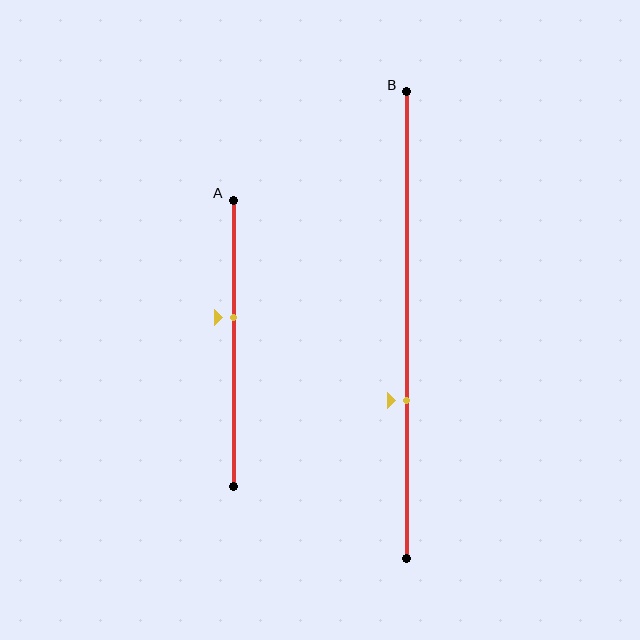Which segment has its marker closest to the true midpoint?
Segment A has its marker closest to the true midpoint.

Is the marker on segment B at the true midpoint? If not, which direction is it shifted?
No, the marker on segment B is shifted downward by about 16% of the segment length.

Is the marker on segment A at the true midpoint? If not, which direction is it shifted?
No, the marker on segment A is shifted upward by about 9% of the segment length.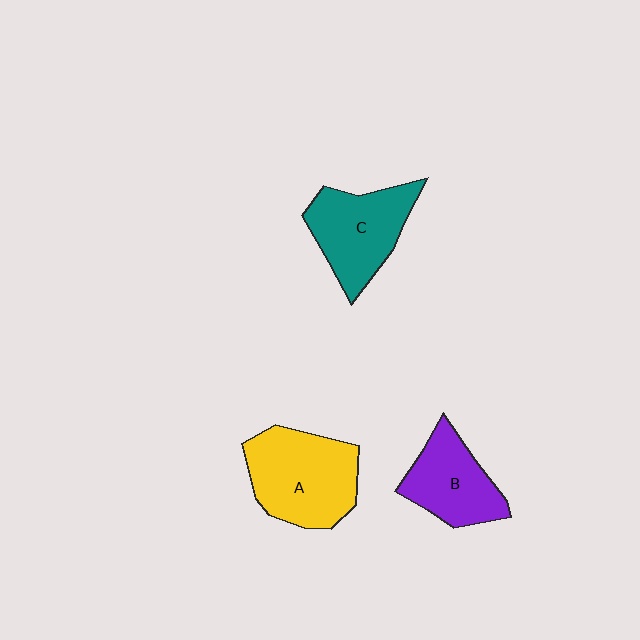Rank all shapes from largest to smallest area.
From largest to smallest: A (yellow), C (teal), B (purple).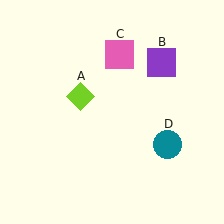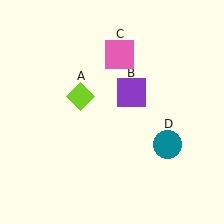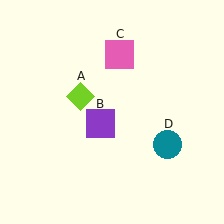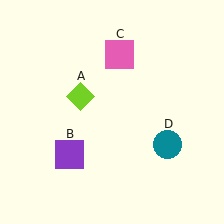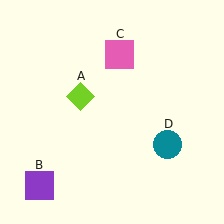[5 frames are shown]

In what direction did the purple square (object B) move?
The purple square (object B) moved down and to the left.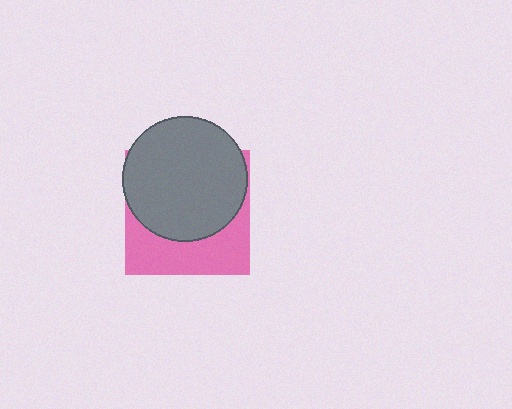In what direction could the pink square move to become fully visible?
The pink square could move down. That would shift it out from behind the gray circle entirely.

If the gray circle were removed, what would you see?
You would see the complete pink square.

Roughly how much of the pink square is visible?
A small part of it is visible (roughly 38%).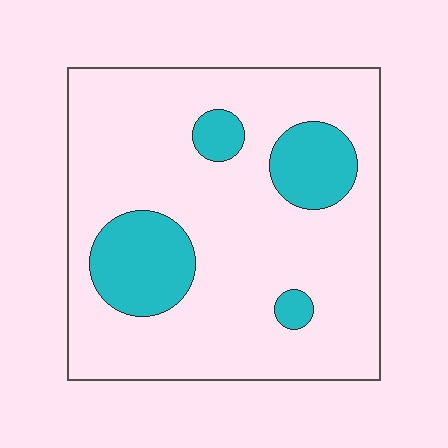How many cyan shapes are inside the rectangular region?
4.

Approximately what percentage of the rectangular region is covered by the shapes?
Approximately 20%.